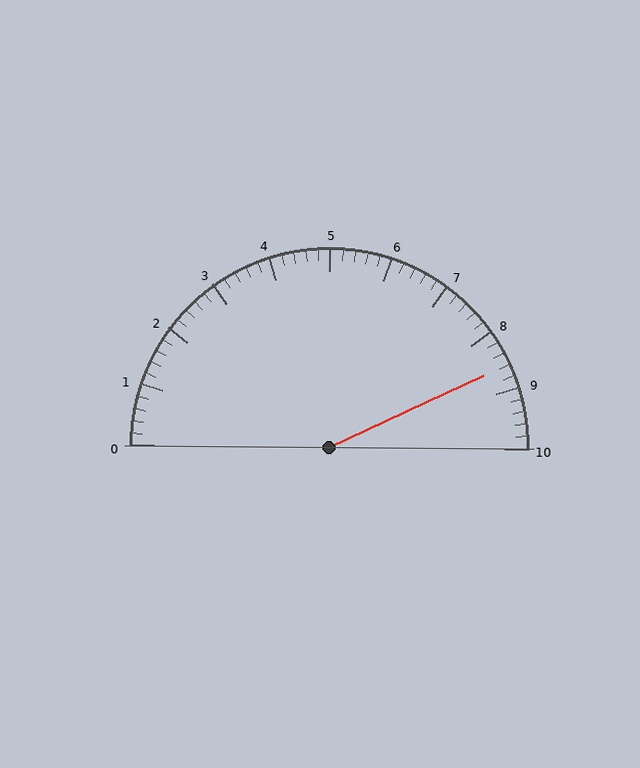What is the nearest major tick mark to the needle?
The nearest major tick mark is 9.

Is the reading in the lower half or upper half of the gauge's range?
The reading is in the upper half of the range (0 to 10).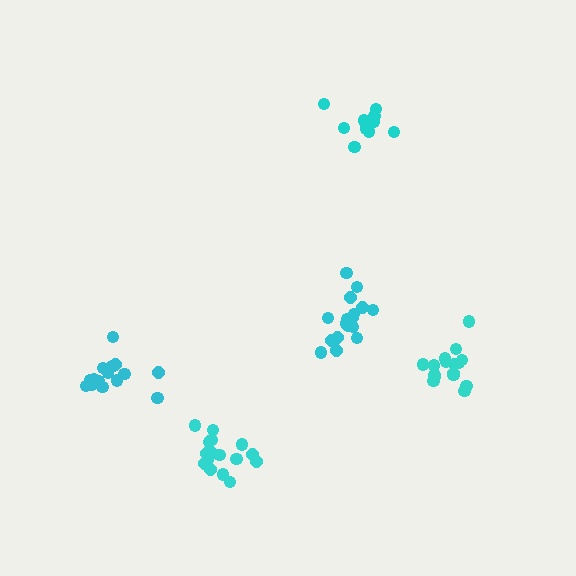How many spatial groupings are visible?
There are 5 spatial groupings.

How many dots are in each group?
Group 1: 17 dots, Group 2: 16 dots, Group 3: 16 dots, Group 4: 17 dots, Group 5: 11 dots (77 total).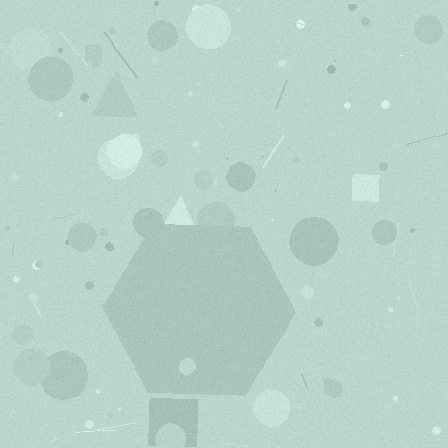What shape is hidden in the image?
A hexagon is hidden in the image.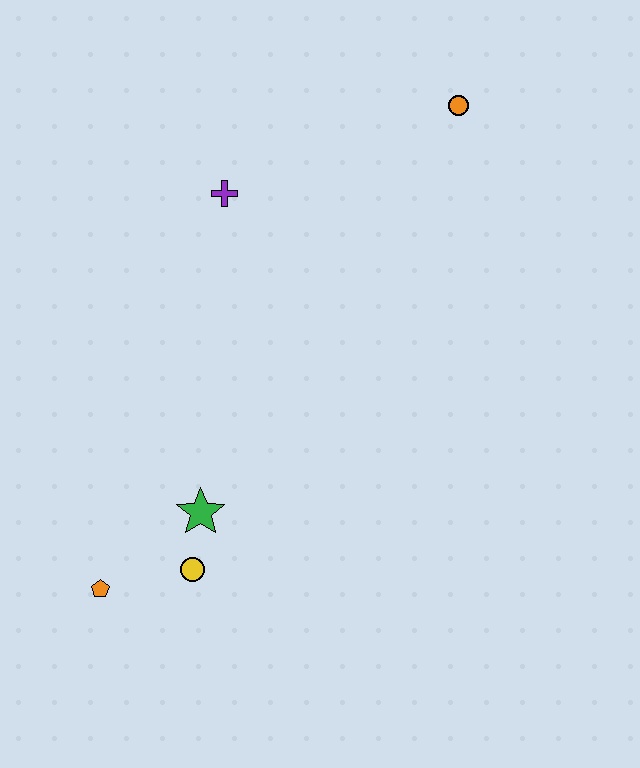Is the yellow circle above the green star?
No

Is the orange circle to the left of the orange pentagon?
No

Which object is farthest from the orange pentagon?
The orange circle is farthest from the orange pentagon.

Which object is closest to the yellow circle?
The green star is closest to the yellow circle.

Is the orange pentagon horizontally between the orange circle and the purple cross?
No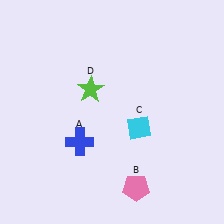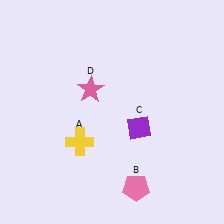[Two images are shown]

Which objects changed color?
A changed from blue to yellow. C changed from cyan to purple. D changed from lime to pink.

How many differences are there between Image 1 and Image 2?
There are 3 differences between the two images.